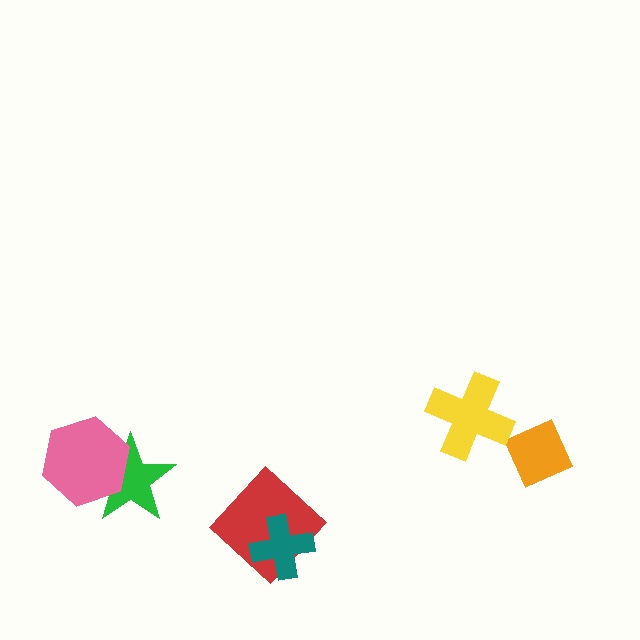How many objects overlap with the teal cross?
1 object overlaps with the teal cross.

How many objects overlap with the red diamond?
1 object overlaps with the red diamond.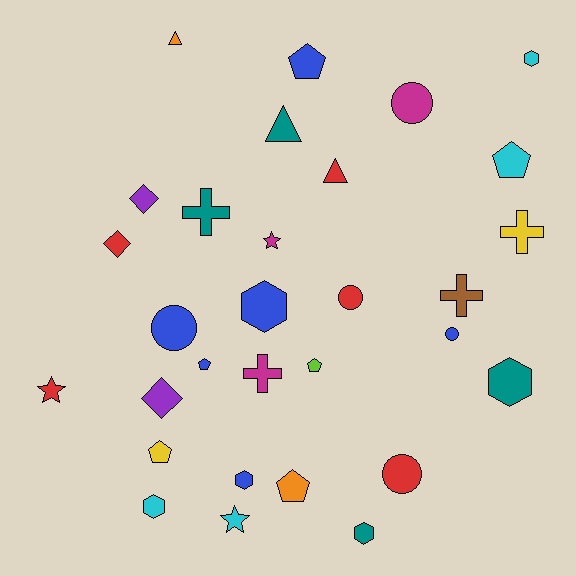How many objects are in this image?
There are 30 objects.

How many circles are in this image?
There are 5 circles.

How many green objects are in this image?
There are no green objects.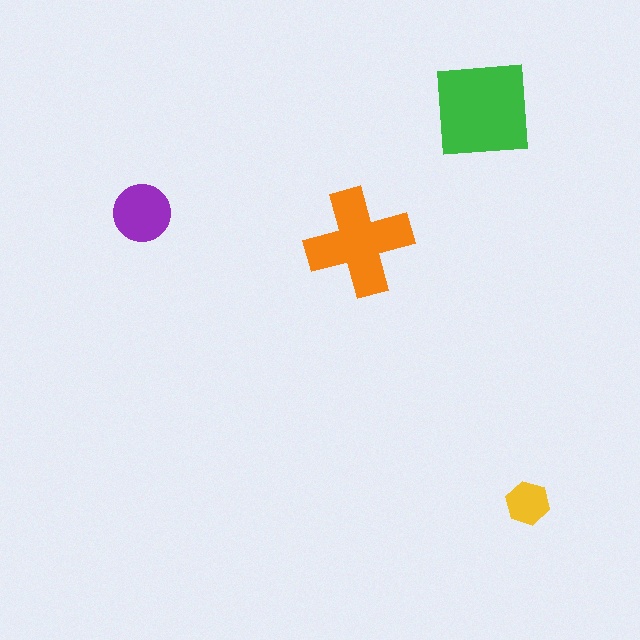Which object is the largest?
The green square.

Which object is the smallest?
The yellow hexagon.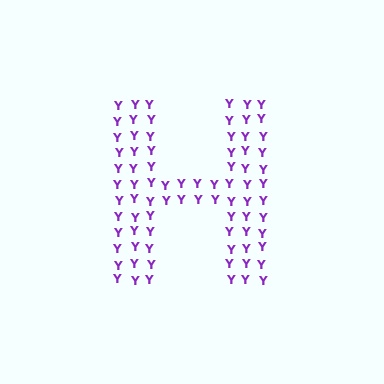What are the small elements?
The small elements are letter Y's.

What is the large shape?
The large shape is the letter H.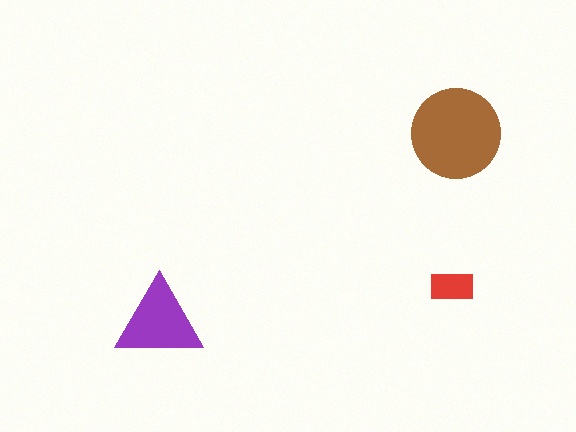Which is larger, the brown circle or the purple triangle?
The brown circle.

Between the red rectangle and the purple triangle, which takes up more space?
The purple triangle.